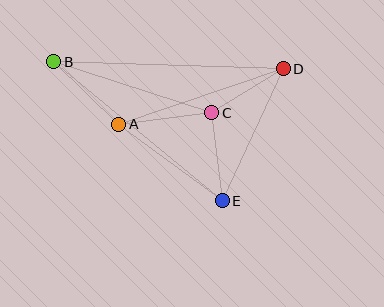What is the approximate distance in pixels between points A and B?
The distance between A and B is approximately 90 pixels.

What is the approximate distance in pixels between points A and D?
The distance between A and D is approximately 174 pixels.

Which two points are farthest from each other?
Points B and D are farthest from each other.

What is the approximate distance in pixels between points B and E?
The distance between B and E is approximately 219 pixels.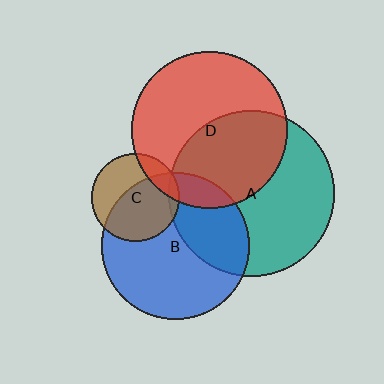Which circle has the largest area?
Circle A (teal).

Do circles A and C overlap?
Yes.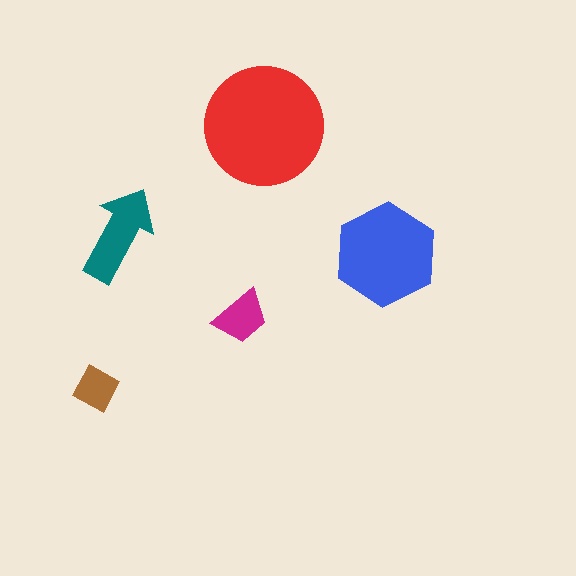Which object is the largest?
The red circle.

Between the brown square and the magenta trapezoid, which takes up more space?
The magenta trapezoid.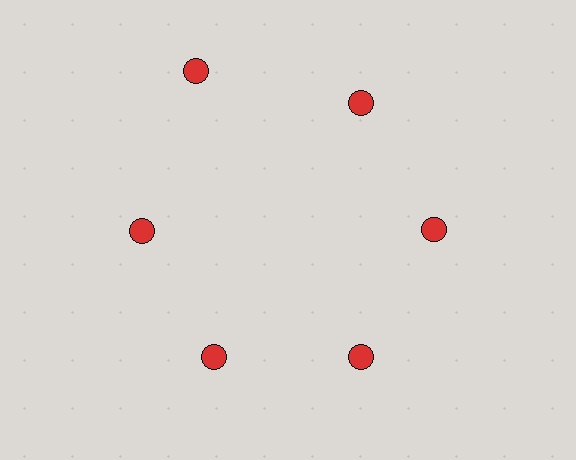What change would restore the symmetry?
The symmetry would be restored by moving it inward, back onto the ring so that all 6 circles sit at equal angles and equal distance from the center.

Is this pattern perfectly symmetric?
No. The 6 red circles are arranged in a ring, but one element near the 11 o'clock position is pushed outward from the center, breaking the 6-fold rotational symmetry.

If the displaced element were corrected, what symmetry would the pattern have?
It would have 6-fold rotational symmetry — the pattern would map onto itself every 60 degrees.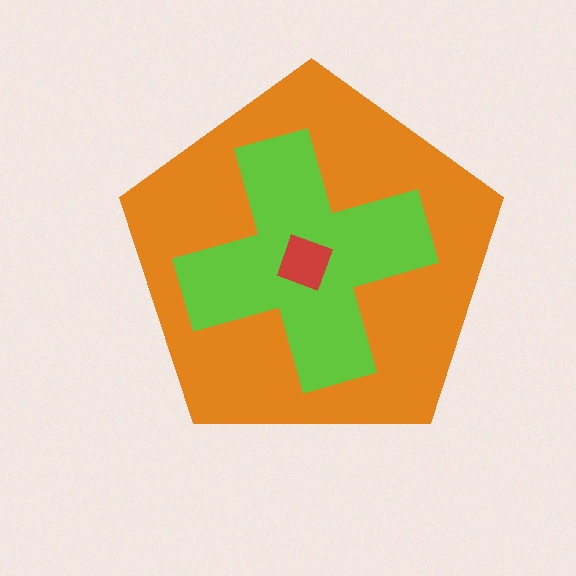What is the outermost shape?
The orange pentagon.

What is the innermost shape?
The red square.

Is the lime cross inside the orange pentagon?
Yes.